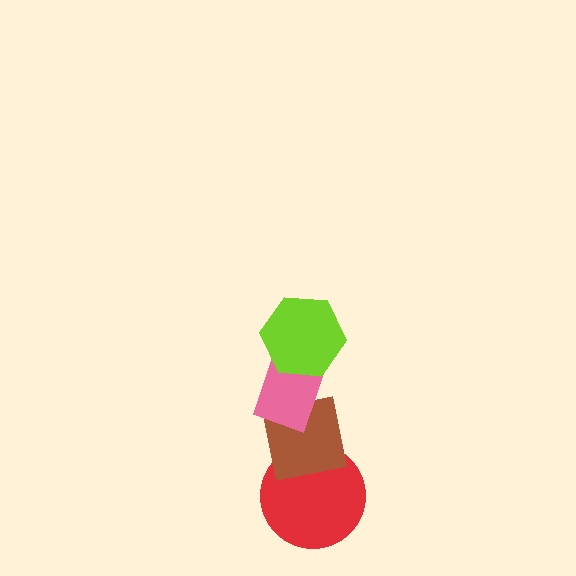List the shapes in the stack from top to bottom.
From top to bottom: the lime hexagon, the pink rectangle, the brown square, the red circle.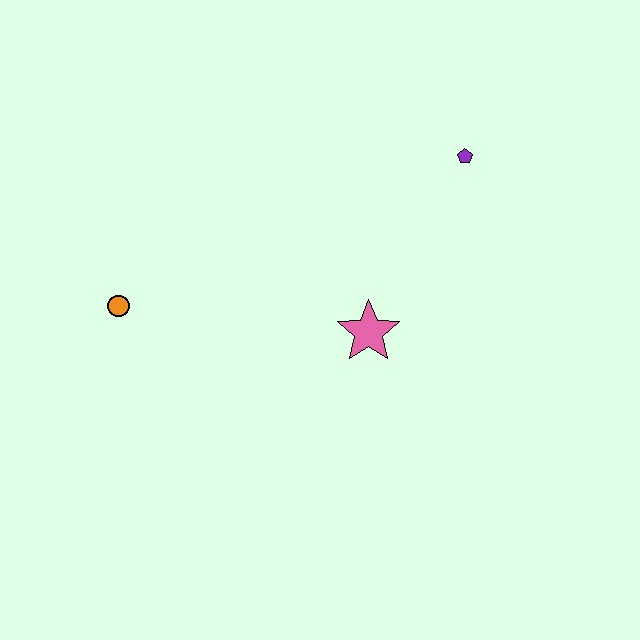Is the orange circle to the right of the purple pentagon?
No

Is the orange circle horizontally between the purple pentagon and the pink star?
No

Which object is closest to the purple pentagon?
The pink star is closest to the purple pentagon.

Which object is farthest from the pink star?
The orange circle is farthest from the pink star.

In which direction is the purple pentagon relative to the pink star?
The purple pentagon is above the pink star.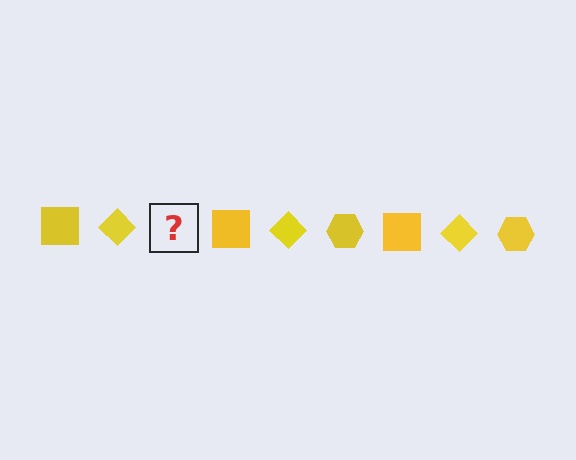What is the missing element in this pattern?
The missing element is a yellow hexagon.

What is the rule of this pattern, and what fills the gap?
The rule is that the pattern cycles through square, diamond, hexagon shapes in yellow. The gap should be filled with a yellow hexagon.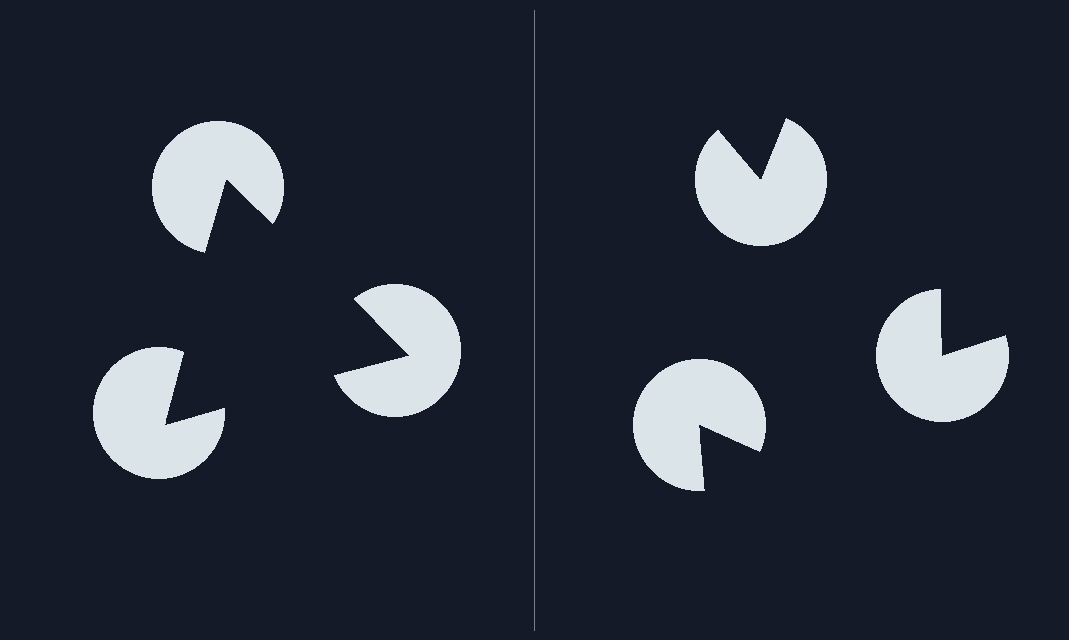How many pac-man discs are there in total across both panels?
6 — 3 on each side.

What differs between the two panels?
The pac-man discs are positioned identically on both sides; only the wedge orientations differ. On the left they align to a triangle; on the right they are misaligned.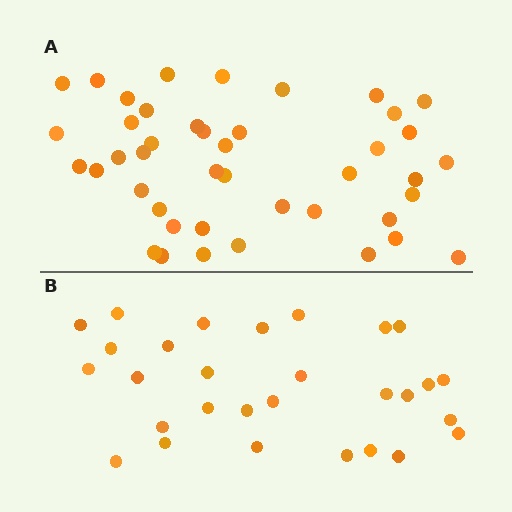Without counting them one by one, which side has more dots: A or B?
Region A (the top region) has more dots.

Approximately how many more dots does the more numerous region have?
Region A has approximately 15 more dots than region B.